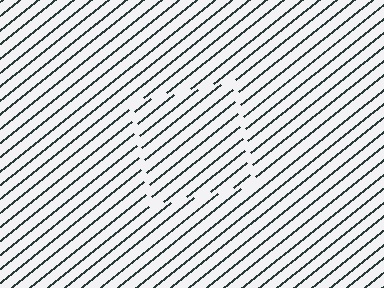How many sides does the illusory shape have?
4 sides — the line-ends trace a square.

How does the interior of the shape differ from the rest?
The interior of the shape contains the same grating, shifted by half a period — the contour is defined by the phase discontinuity where line-ends from the inner and outer gratings abut.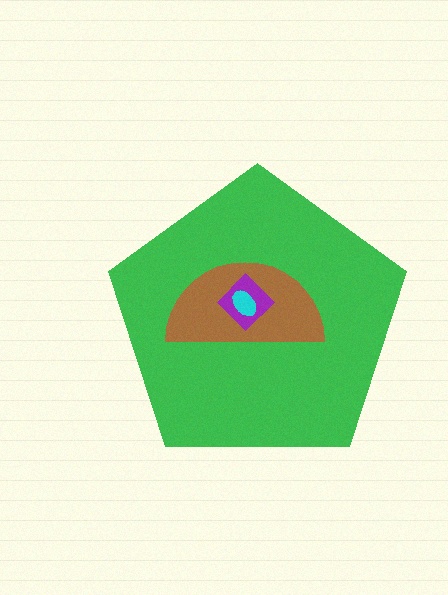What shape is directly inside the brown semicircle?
The purple diamond.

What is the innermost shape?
The cyan ellipse.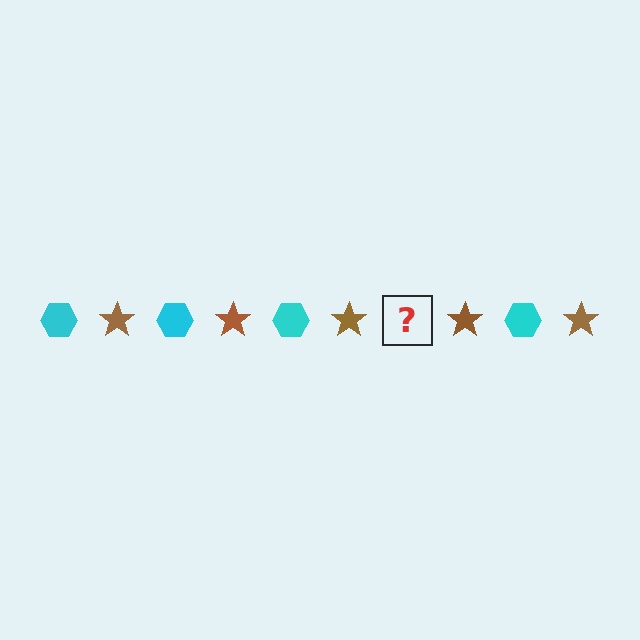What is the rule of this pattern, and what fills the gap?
The rule is that the pattern alternates between cyan hexagon and brown star. The gap should be filled with a cyan hexagon.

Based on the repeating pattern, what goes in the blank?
The blank should be a cyan hexagon.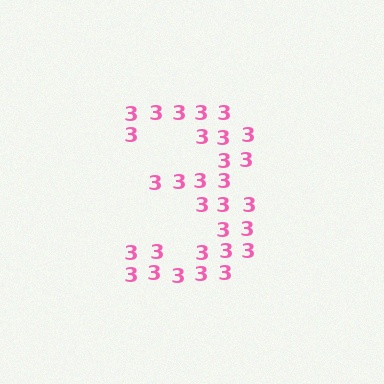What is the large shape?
The large shape is the digit 3.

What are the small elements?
The small elements are digit 3's.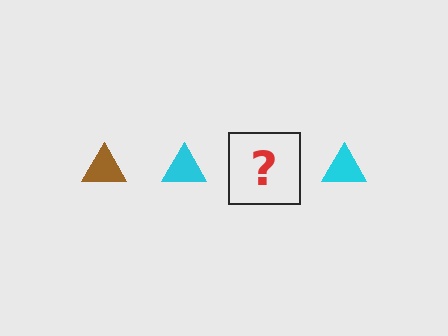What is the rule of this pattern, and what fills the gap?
The rule is that the pattern cycles through brown, cyan triangles. The gap should be filled with a brown triangle.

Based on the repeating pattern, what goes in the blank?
The blank should be a brown triangle.